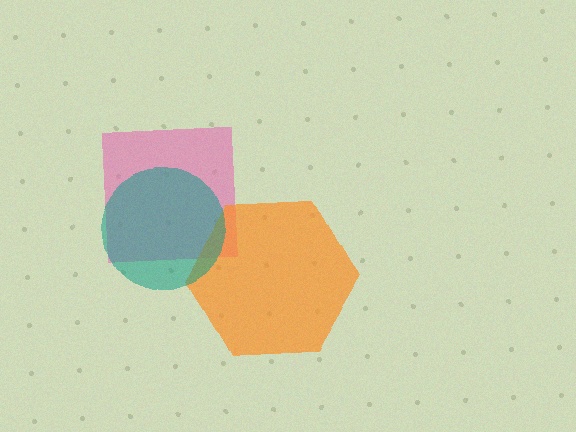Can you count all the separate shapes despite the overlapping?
Yes, there are 3 separate shapes.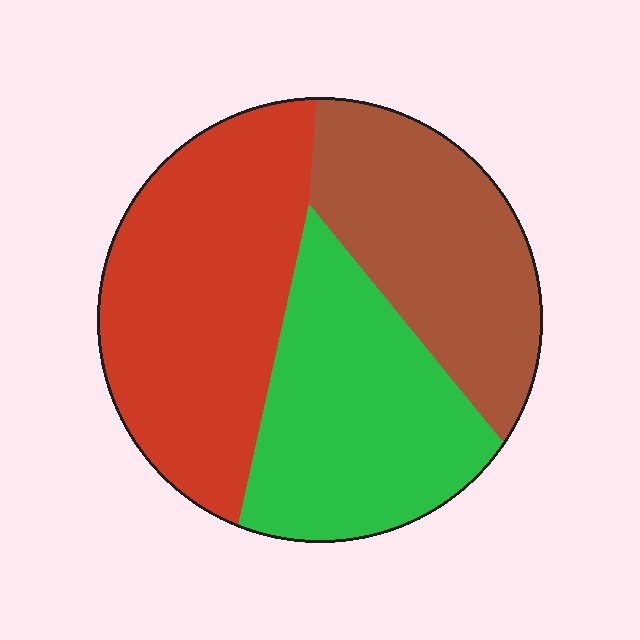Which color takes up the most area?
Red, at roughly 40%.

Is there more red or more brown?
Red.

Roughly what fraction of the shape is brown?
Brown takes up about one quarter (1/4) of the shape.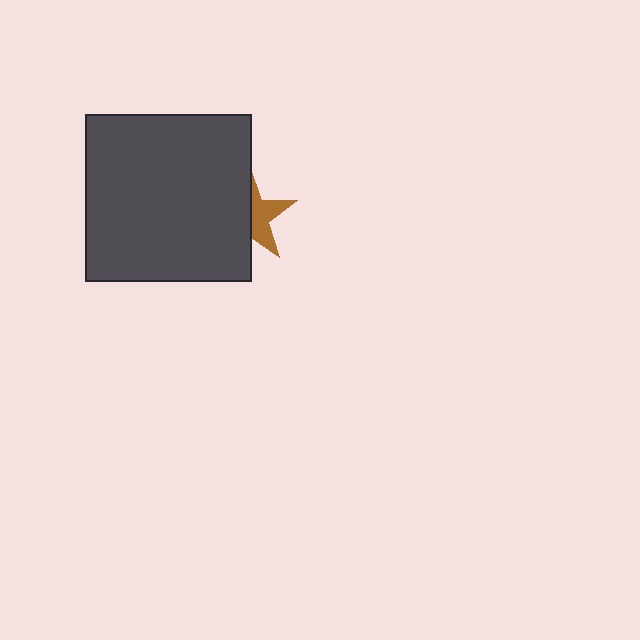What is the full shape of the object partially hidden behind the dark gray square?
The partially hidden object is a brown star.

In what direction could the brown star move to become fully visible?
The brown star could move right. That would shift it out from behind the dark gray square entirely.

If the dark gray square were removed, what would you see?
You would see the complete brown star.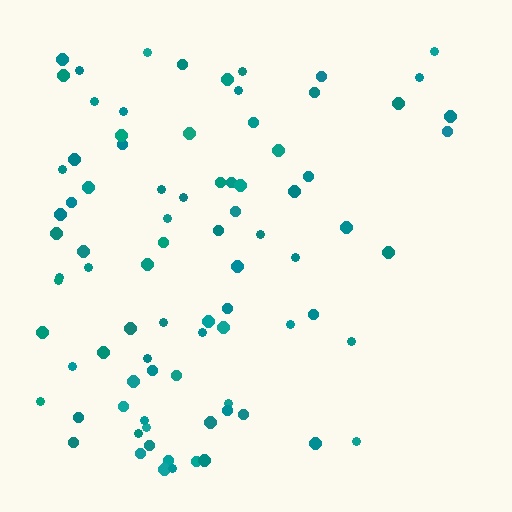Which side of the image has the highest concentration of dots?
The left.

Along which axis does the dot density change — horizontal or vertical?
Horizontal.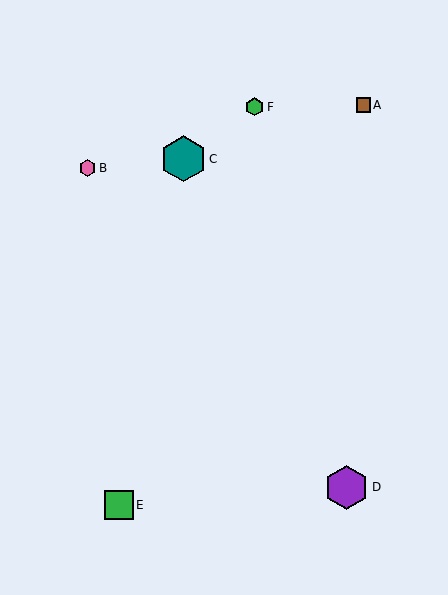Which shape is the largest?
The teal hexagon (labeled C) is the largest.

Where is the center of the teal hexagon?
The center of the teal hexagon is at (184, 159).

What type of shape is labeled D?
Shape D is a purple hexagon.